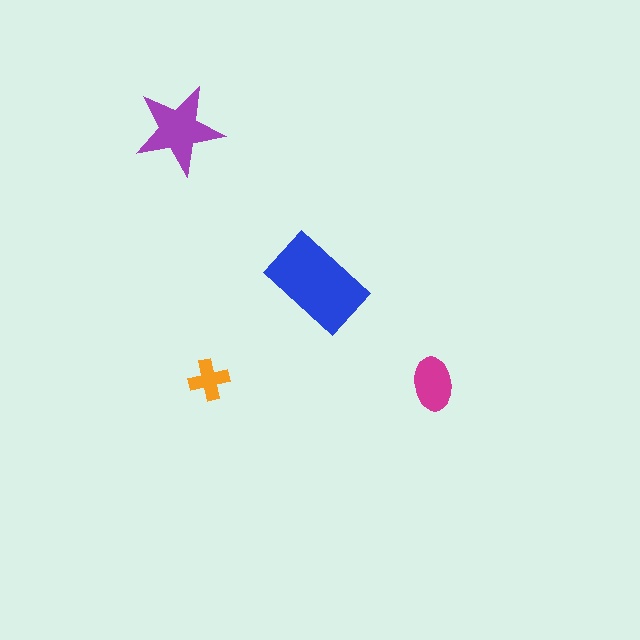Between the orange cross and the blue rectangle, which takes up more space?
The blue rectangle.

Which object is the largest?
The blue rectangle.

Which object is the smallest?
The orange cross.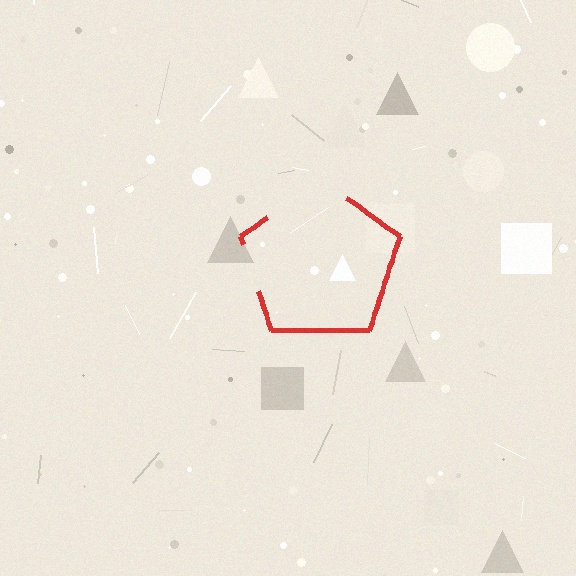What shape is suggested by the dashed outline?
The dashed outline suggests a pentagon.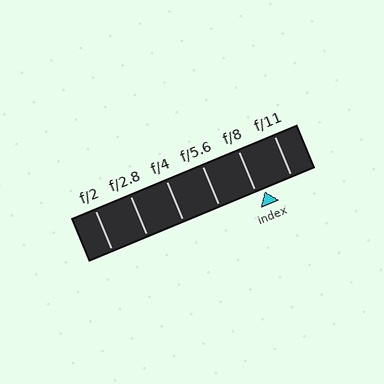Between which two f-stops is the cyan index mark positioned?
The index mark is between f/8 and f/11.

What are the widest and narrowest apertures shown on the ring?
The widest aperture shown is f/2 and the narrowest is f/11.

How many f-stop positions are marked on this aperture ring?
There are 6 f-stop positions marked.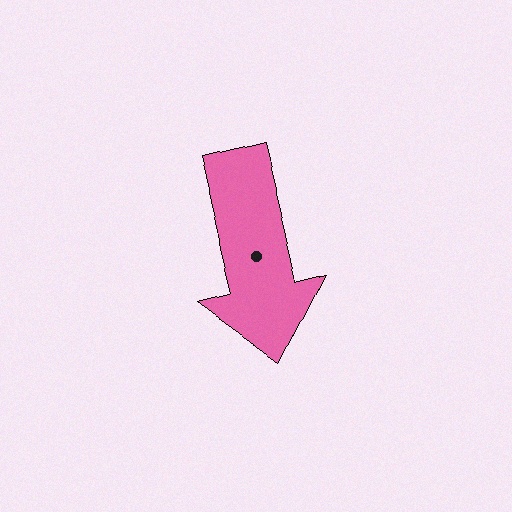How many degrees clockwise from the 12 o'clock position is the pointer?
Approximately 166 degrees.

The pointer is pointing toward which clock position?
Roughly 6 o'clock.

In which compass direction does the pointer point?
South.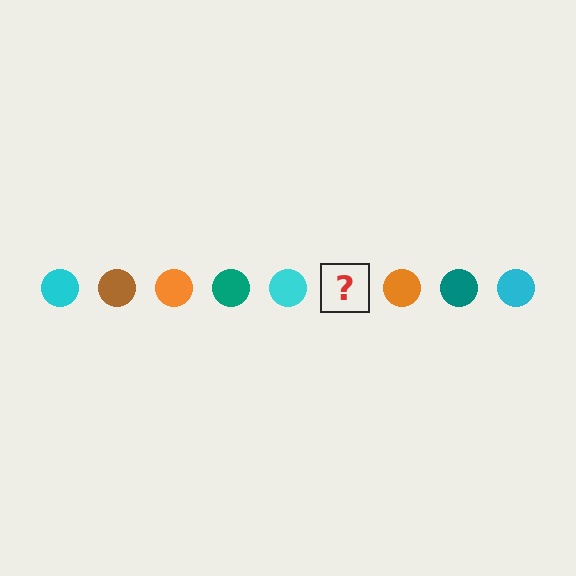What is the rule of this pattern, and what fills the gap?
The rule is that the pattern cycles through cyan, brown, orange, teal circles. The gap should be filled with a brown circle.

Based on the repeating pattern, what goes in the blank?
The blank should be a brown circle.